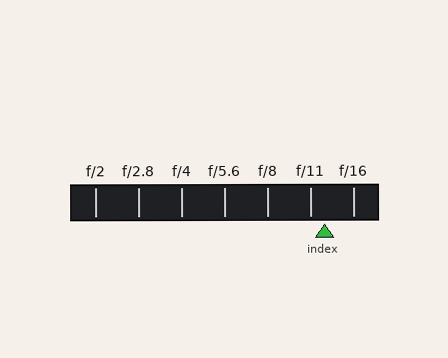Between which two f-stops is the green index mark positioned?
The index mark is between f/11 and f/16.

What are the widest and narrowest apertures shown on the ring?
The widest aperture shown is f/2 and the narrowest is f/16.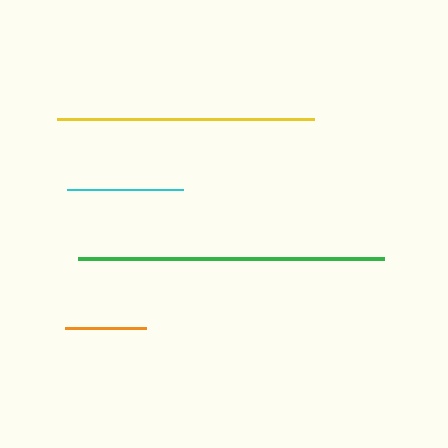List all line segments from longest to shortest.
From longest to shortest: green, yellow, cyan, orange.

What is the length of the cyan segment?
The cyan segment is approximately 116 pixels long.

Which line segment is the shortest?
The orange line is the shortest at approximately 80 pixels.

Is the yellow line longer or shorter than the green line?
The green line is longer than the yellow line.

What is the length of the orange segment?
The orange segment is approximately 80 pixels long.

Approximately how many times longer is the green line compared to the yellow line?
The green line is approximately 1.2 times the length of the yellow line.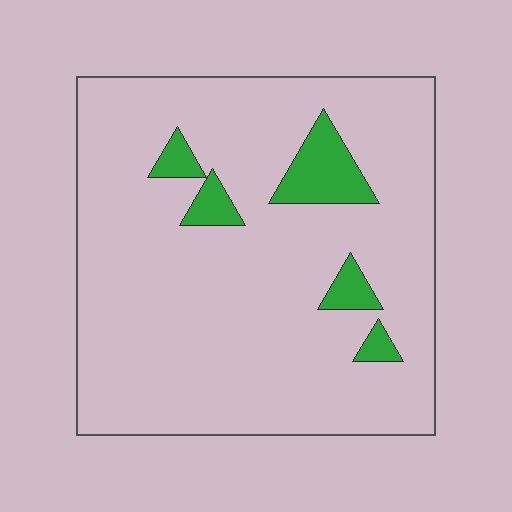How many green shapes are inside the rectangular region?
5.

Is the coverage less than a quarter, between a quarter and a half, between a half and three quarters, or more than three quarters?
Less than a quarter.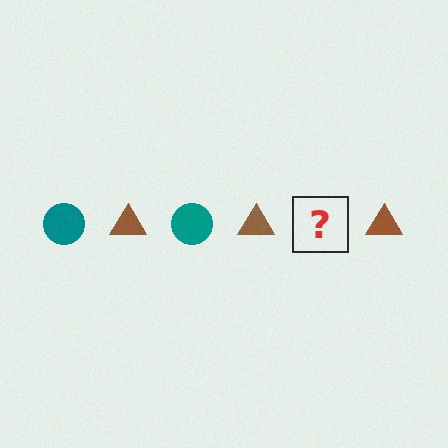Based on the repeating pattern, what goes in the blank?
The blank should be a teal circle.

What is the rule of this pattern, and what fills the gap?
The rule is that the pattern alternates between teal circle and brown triangle. The gap should be filled with a teal circle.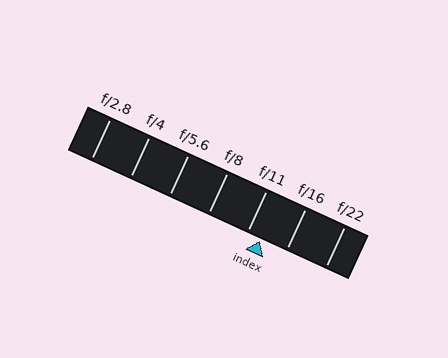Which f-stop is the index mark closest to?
The index mark is closest to f/11.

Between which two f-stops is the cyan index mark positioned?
The index mark is between f/11 and f/16.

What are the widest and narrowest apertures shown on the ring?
The widest aperture shown is f/2.8 and the narrowest is f/22.